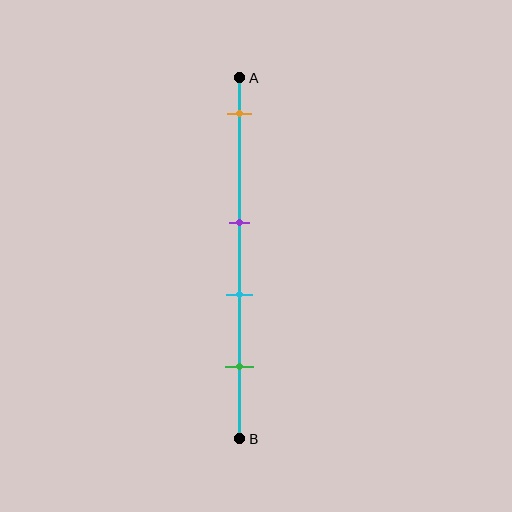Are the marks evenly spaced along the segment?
No, the marks are not evenly spaced.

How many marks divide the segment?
There are 4 marks dividing the segment.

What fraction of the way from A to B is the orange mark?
The orange mark is approximately 10% (0.1) of the way from A to B.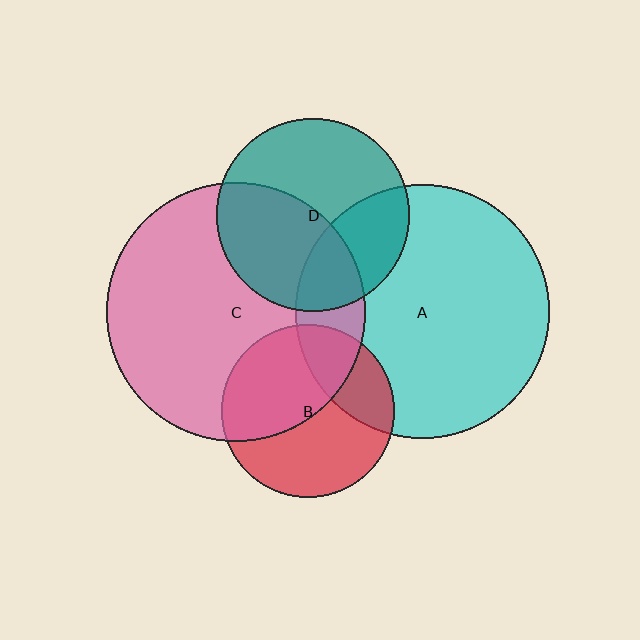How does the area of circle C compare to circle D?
Approximately 1.8 times.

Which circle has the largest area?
Circle C (pink).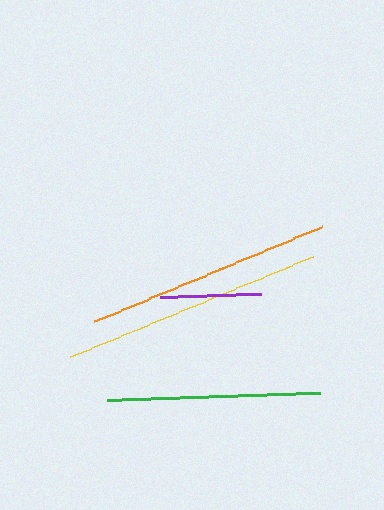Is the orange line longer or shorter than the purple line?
The orange line is longer than the purple line.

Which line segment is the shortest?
The purple line is the shortest at approximately 100 pixels.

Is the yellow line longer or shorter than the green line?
The yellow line is longer than the green line.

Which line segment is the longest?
The yellow line is the longest at approximately 262 pixels.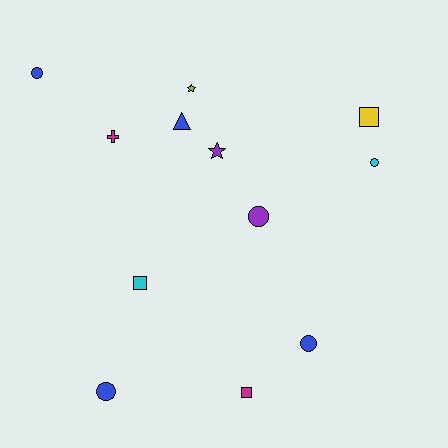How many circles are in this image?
There are 5 circles.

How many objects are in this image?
There are 12 objects.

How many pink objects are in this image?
There are no pink objects.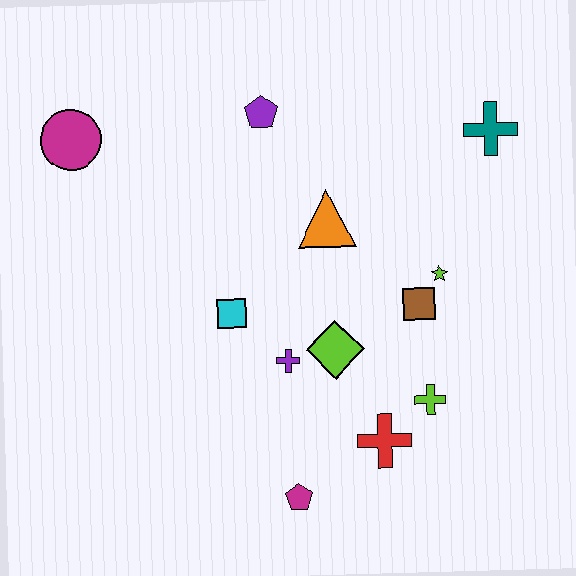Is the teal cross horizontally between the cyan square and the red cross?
No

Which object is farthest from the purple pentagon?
The magenta pentagon is farthest from the purple pentagon.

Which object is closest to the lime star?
The brown square is closest to the lime star.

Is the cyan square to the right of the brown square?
No